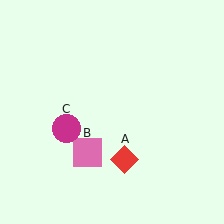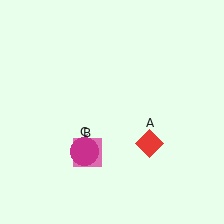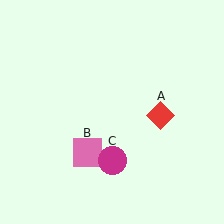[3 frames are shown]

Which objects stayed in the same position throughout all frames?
Pink square (object B) remained stationary.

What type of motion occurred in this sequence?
The red diamond (object A), magenta circle (object C) rotated counterclockwise around the center of the scene.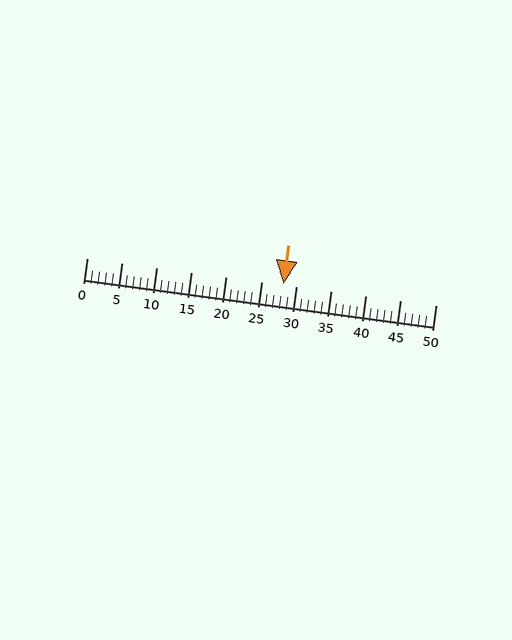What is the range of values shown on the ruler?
The ruler shows values from 0 to 50.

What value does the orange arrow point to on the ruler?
The orange arrow points to approximately 28.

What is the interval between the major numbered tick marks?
The major tick marks are spaced 5 units apart.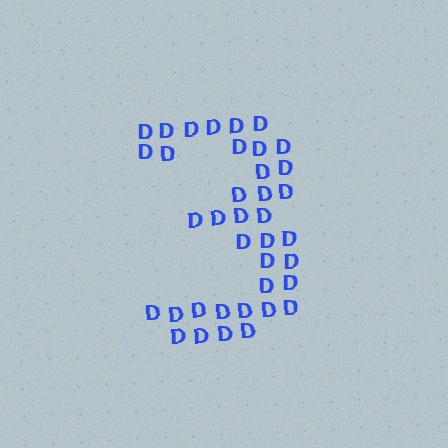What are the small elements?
The small elements are letter D's.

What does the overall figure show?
The overall figure shows the digit 3.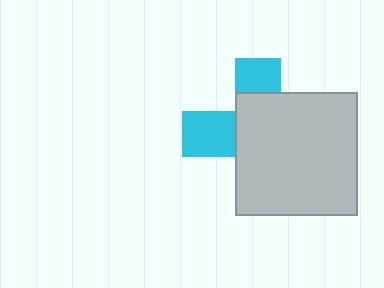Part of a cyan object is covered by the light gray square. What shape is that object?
It is a cross.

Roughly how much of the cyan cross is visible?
A small part of it is visible (roughly 34%).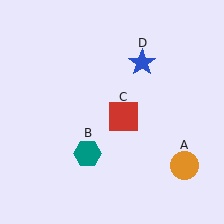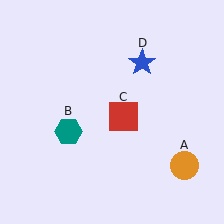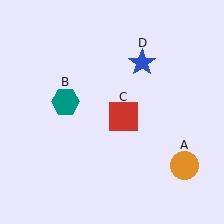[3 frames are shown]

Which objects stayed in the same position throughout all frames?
Orange circle (object A) and red square (object C) and blue star (object D) remained stationary.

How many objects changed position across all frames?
1 object changed position: teal hexagon (object B).